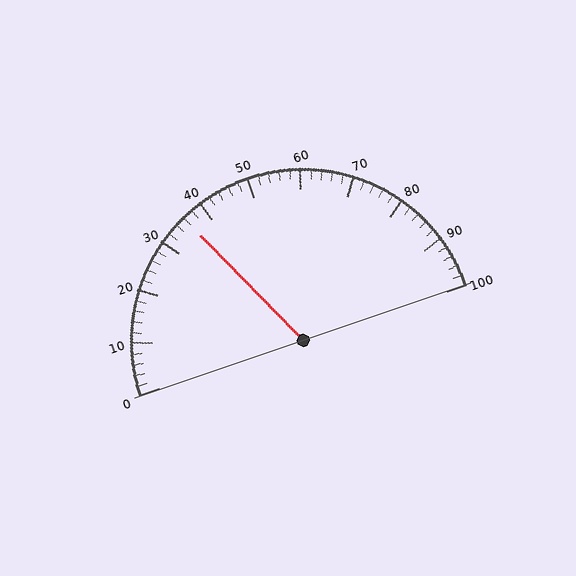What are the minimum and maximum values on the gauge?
The gauge ranges from 0 to 100.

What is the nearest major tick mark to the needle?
The nearest major tick mark is 40.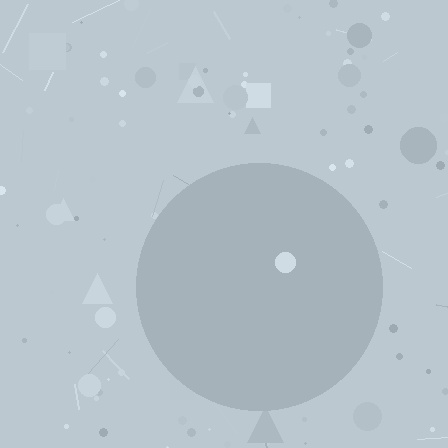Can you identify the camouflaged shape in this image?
The camouflaged shape is a circle.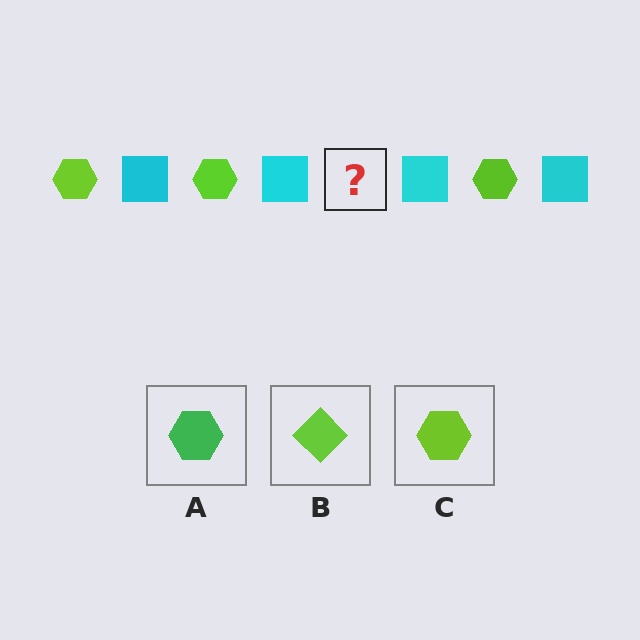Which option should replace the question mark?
Option C.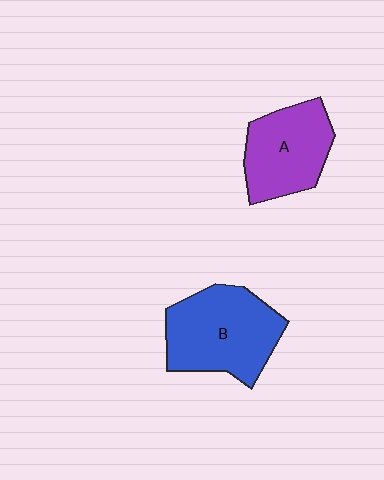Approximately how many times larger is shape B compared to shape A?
Approximately 1.3 times.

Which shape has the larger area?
Shape B (blue).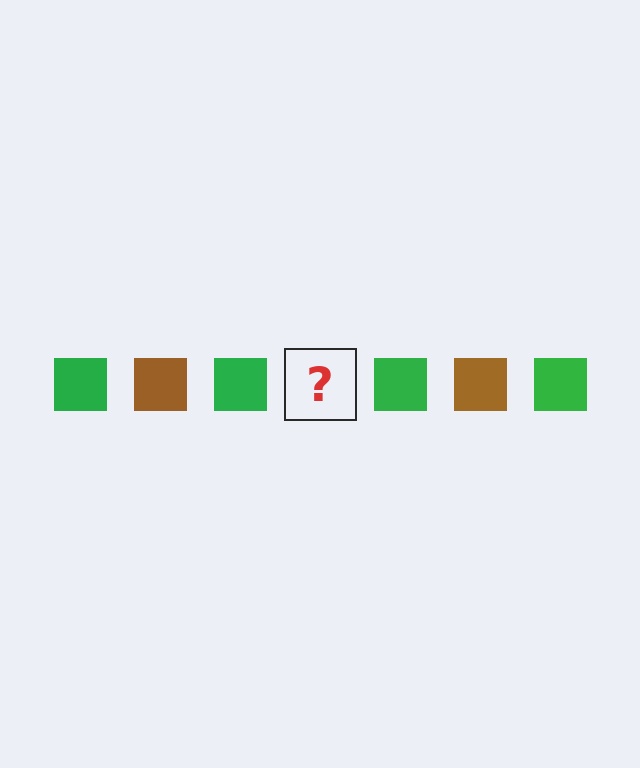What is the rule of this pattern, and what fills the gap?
The rule is that the pattern cycles through green, brown squares. The gap should be filled with a brown square.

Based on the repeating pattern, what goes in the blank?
The blank should be a brown square.